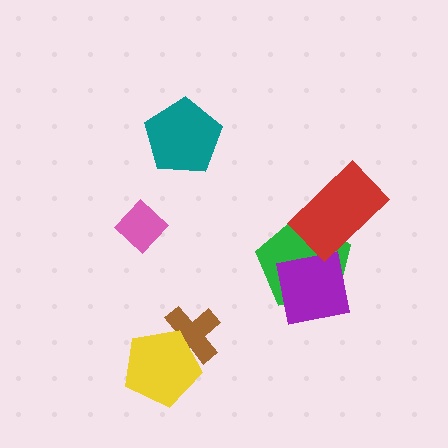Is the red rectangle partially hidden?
No, no other shape covers it.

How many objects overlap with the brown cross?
1 object overlaps with the brown cross.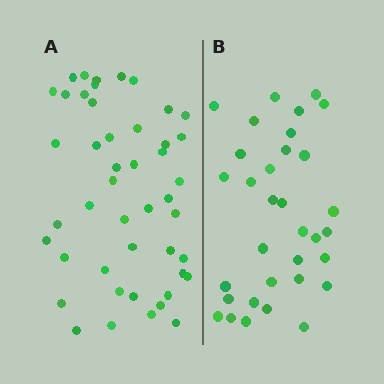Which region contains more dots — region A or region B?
Region A (the left region) has more dots.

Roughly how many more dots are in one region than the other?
Region A has approximately 15 more dots than region B.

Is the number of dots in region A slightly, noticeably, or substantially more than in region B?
Region A has noticeably more, but not dramatically so. The ratio is roughly 1.4 to 1.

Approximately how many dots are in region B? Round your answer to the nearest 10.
About 30 dots. (The exact count is 33, which rounds to 30.)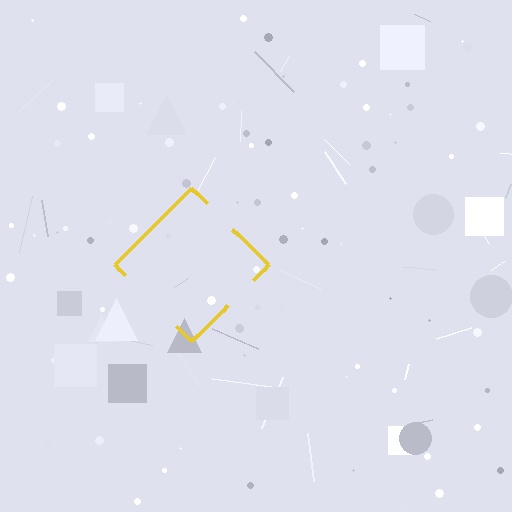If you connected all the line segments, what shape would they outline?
They would outline a diamond.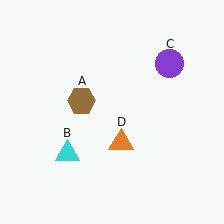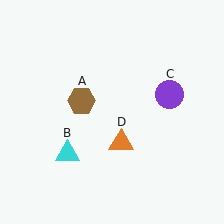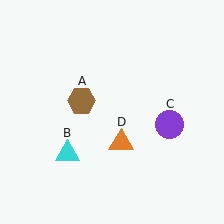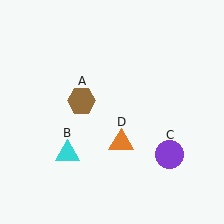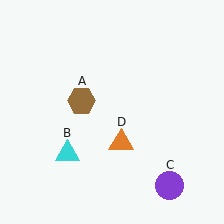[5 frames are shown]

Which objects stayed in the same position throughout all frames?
Brown hexagon (object A) and cyan triangle (object B) and orange triangle (object D) remained stationary.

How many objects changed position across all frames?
1 object changed position: purple circle (object C).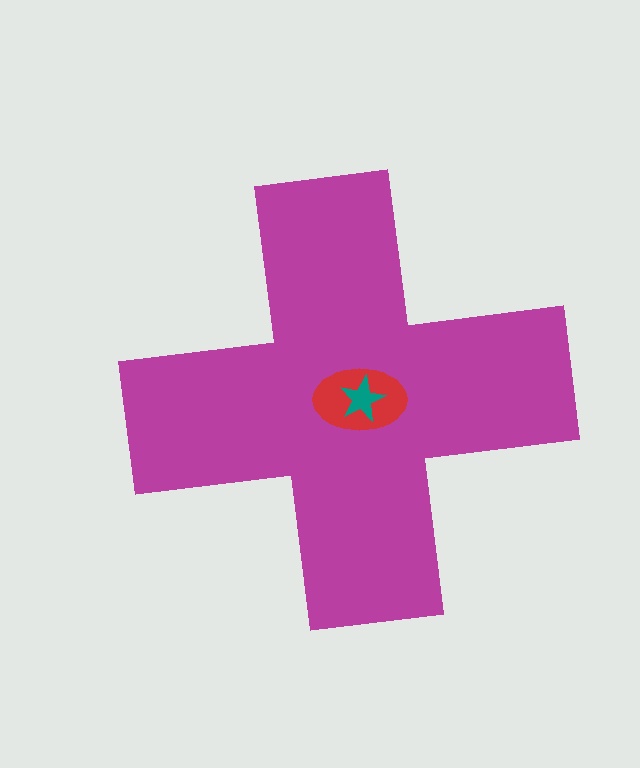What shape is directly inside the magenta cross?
The red ellipse.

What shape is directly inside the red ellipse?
The teal star.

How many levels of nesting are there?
3.